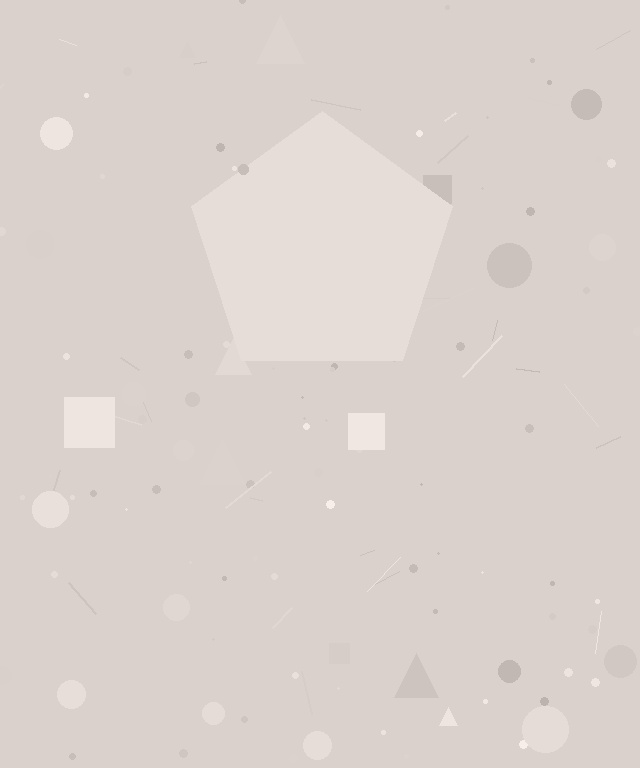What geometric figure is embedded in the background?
A pentagon is embedded in the background.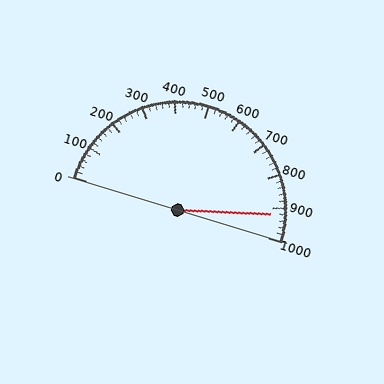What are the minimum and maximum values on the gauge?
The gauge ranges from 0 to 1000.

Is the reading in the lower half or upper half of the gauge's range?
The reading is in the upper half of the range (0 to 1000).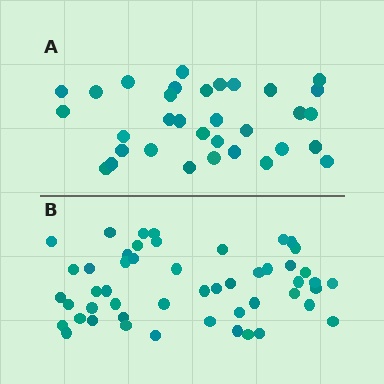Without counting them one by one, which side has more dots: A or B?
Region B (the bottom region) has more dots.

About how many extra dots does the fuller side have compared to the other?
Region B has approximately 15 more dots than region A.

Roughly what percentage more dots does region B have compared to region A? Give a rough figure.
About 50% more.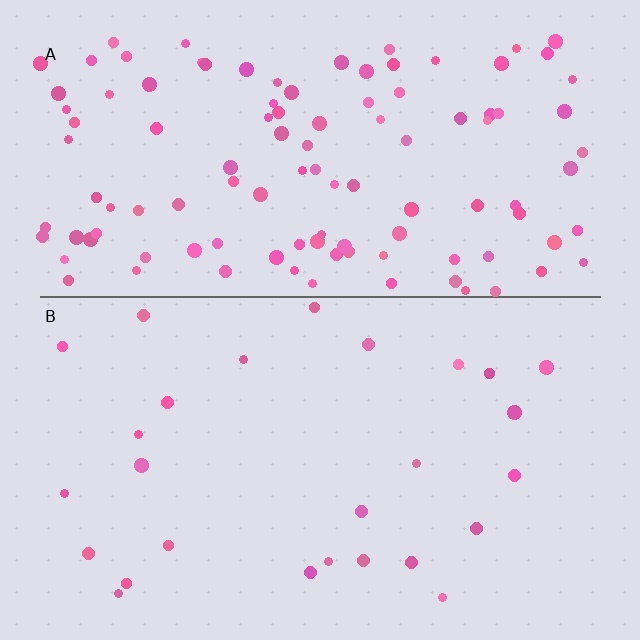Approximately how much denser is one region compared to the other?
Approximately 4.2× — region A over region B.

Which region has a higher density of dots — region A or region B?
A (the top).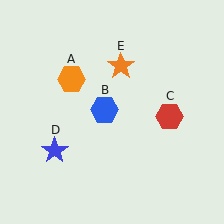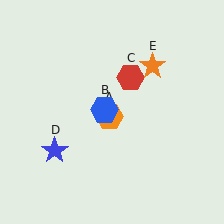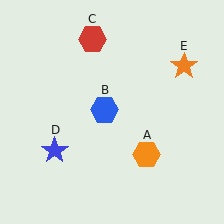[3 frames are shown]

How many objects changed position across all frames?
3 objects changed position: orange hexagon (object A), red hexagon (object C), orange star (object E).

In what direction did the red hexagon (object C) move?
The red hexagon (object C) moved up and to the left.